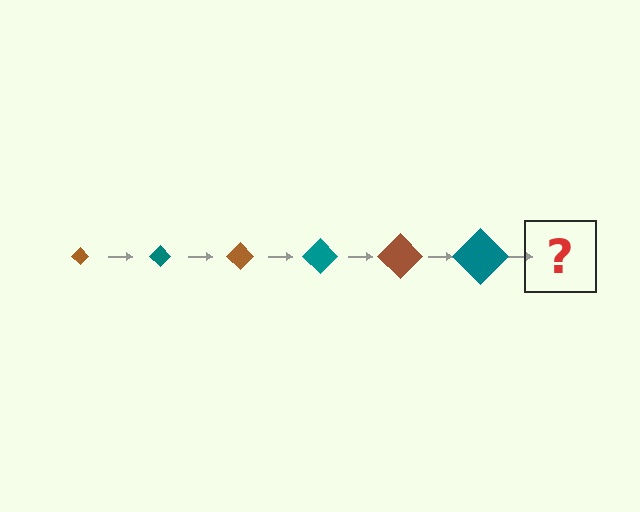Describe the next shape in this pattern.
It should be a brown diamond, larger than the previous one.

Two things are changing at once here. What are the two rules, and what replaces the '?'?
The two rules are that the diamond grows larger each step and the color cycles through brown and teal. The '?' should be a brown diamond, larger than the previous one.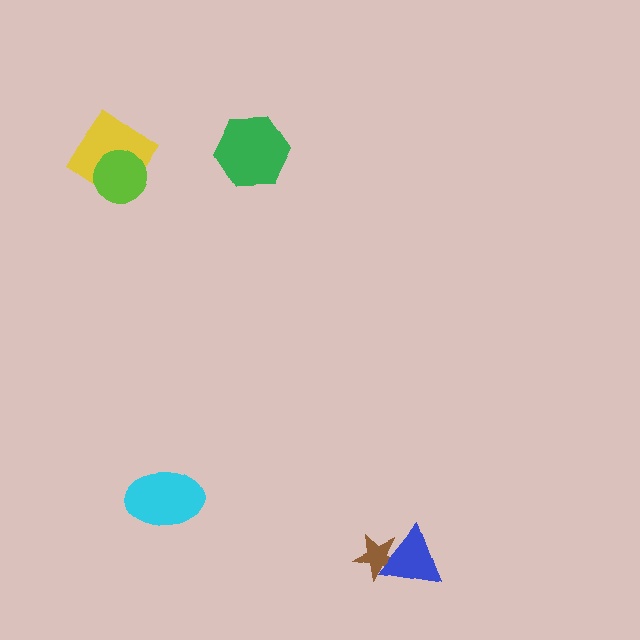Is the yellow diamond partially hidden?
Yes, it is partially covered by another shape.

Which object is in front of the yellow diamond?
The lime circle is in front of the yellow diamond.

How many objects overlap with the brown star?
1 object overlaps with the brown star.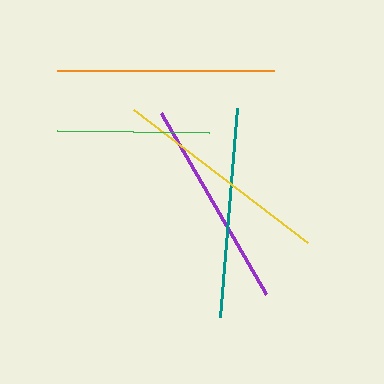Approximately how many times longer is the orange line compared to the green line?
The orange line is approximately 1.4 times the length of the green line.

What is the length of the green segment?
The green segment is approximately 152 pixels long.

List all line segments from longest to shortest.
From longest to shortest: yellow, orange, teal, purple, green.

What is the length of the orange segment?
The orange segment is approximately 217 pixels long.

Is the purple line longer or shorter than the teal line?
The teal line is longer than the purple line.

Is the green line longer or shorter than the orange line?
The orange line is longer than the green line.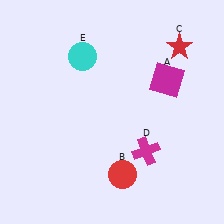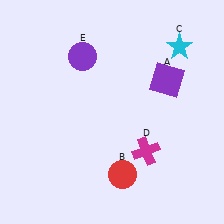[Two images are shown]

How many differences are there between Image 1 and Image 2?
There are 3 differences between the two images.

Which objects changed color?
A changed from magenta to purple. C changed from red to cyan. E changed from cyan to purple.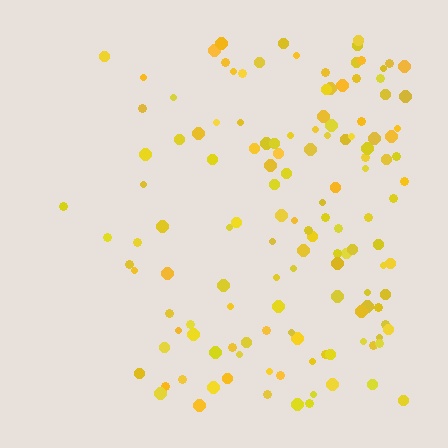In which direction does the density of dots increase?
From left to right, with the right side densest.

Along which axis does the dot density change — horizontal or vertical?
Horizontal.